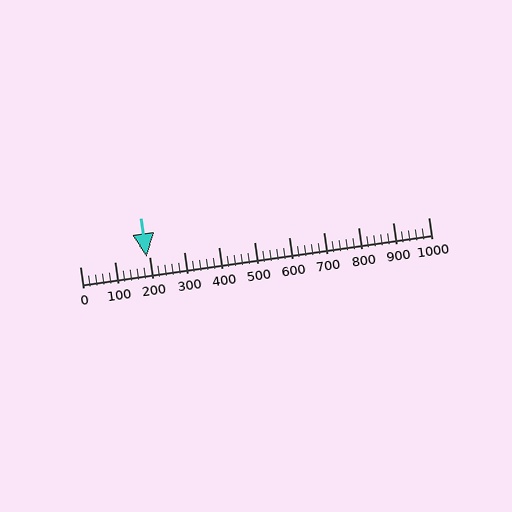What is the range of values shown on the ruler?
The ruler shows values from 0 to 1000.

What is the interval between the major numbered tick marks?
The major tick marks are spaced 100 units apart.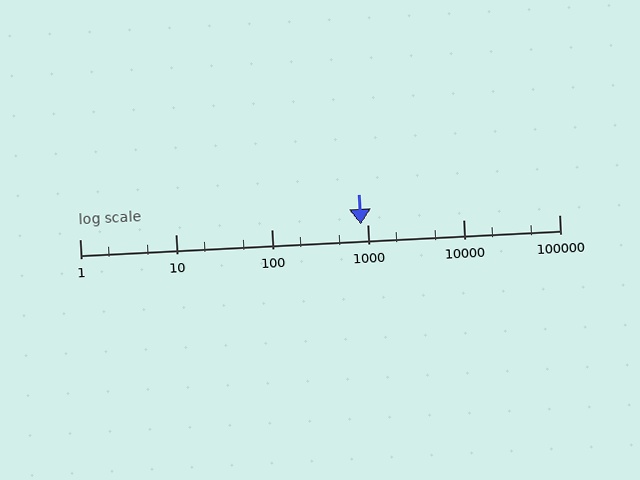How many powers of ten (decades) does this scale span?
The scale spans 5 decades, from 1 to 100000.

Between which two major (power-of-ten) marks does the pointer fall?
The pointer is between 100 and 1000.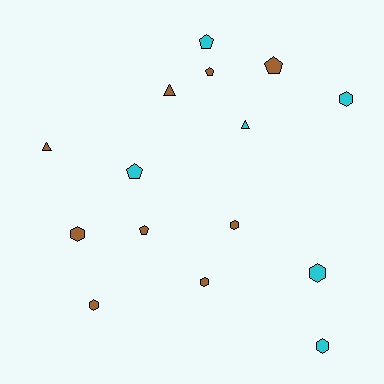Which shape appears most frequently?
Hexagon, with 7 objects.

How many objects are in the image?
There are 15 objects.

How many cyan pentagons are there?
There are 2 cyan pentagons.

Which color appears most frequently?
Brown, with 9 objects.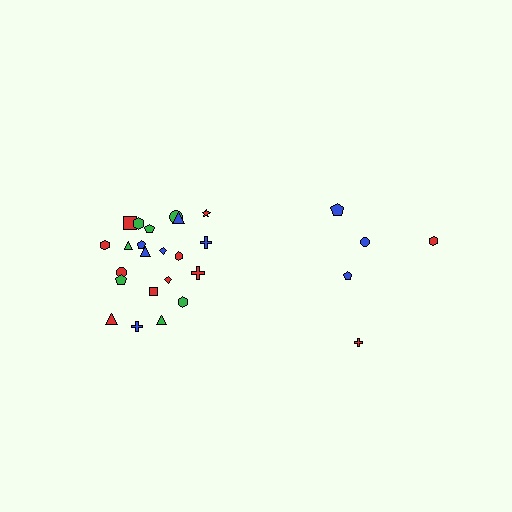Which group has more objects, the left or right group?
The left group.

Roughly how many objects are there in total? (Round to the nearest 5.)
Roughly 25 objects in total.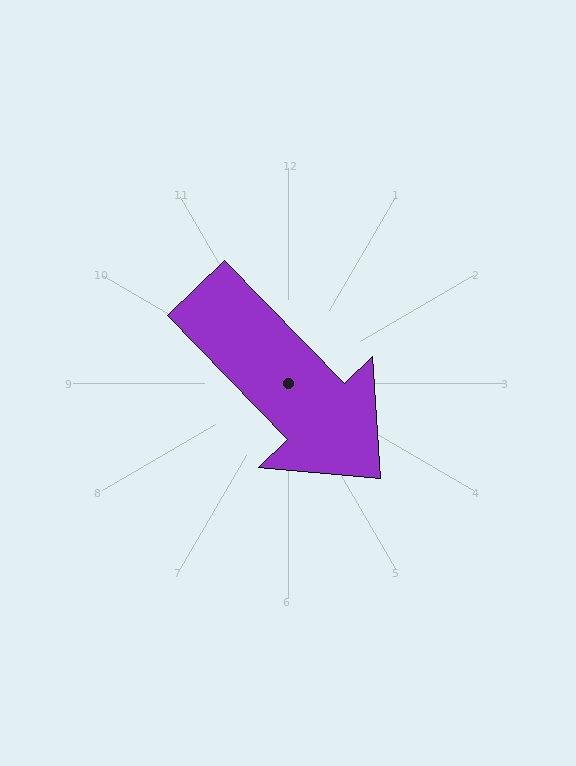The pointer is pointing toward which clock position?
Roughly 5 o'clock.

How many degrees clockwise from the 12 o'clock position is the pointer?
Approximately 136 degrees.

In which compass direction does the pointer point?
Southeast.